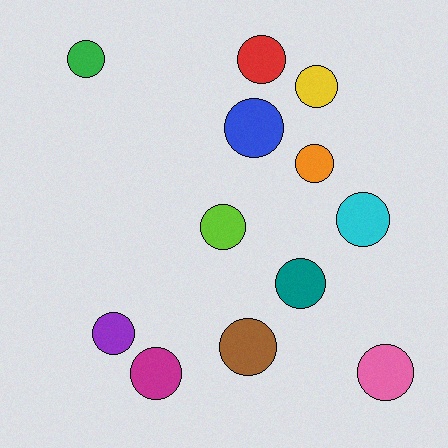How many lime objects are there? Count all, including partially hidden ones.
There is 1 lime object.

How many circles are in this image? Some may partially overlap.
There are 12 circles.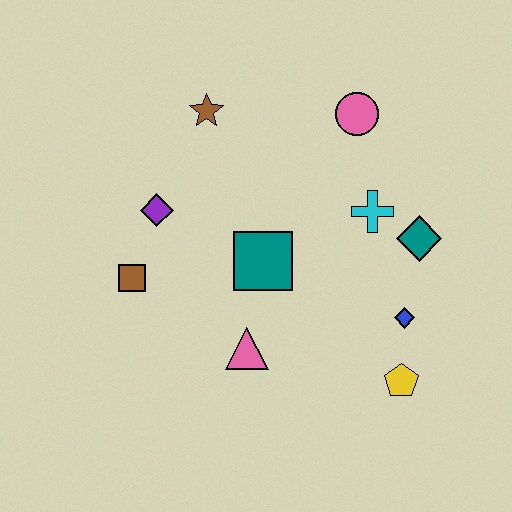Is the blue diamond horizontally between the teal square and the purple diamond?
No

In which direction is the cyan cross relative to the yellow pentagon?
The cyan cross is above the yellow pentagon.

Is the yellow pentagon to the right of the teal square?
Yes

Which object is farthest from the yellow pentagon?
The brown star is farthest from the yellow pentagon.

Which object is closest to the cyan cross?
The teal diamond is closest to the cyan cross.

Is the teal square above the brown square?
Yes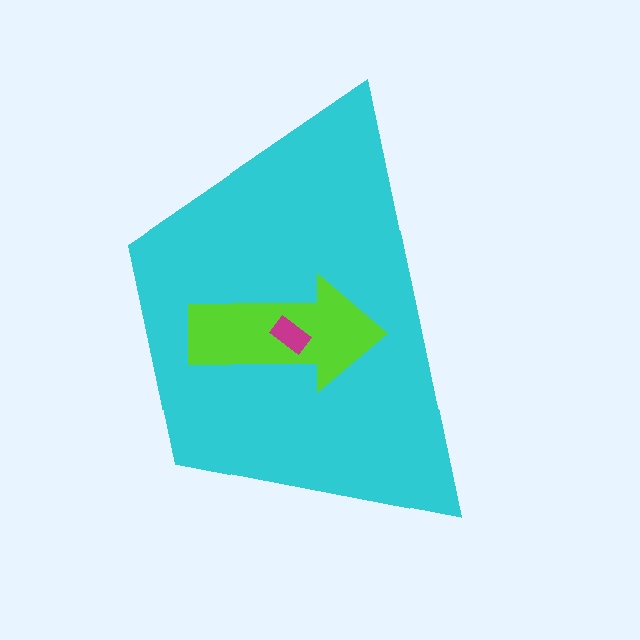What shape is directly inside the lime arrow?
The magenta rectangle.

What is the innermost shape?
The magenta rectangle.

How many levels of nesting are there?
3.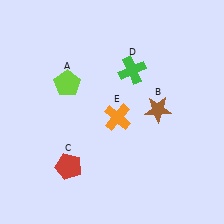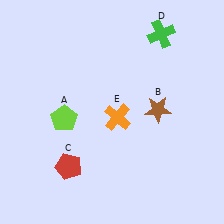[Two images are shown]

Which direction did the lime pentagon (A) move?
The lime pentagon (A) moved down.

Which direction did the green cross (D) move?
The green cross (D) moved up.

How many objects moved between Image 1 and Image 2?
2 objects moved between the two images.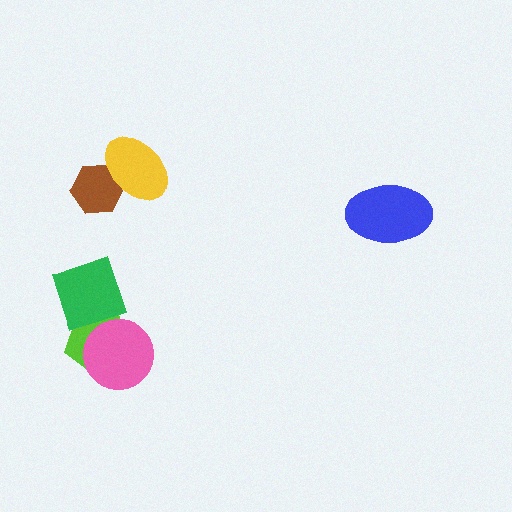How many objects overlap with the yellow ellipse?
1 object overlaps with the yellow ellipse.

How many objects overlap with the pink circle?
2 objects overlap with the pink circle.